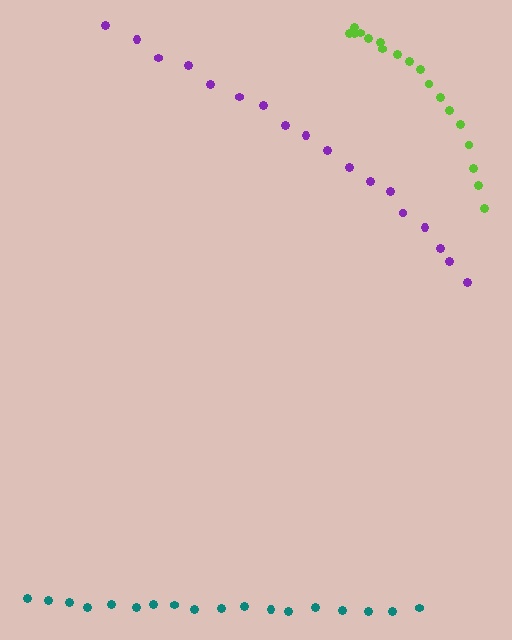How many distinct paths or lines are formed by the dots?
There are 3 distinct paths.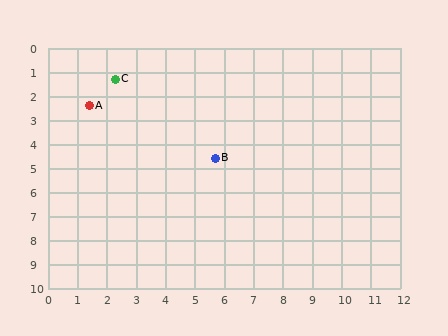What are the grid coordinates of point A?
Point A is at approximately (1.4, 2.4).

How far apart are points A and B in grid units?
Points A and B are about 4.8 grid units apart.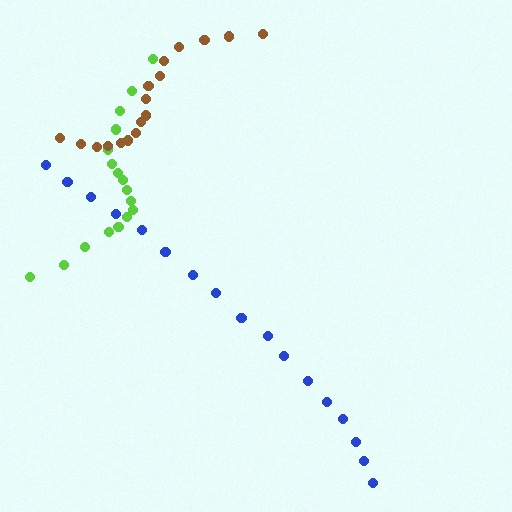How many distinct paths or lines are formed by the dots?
There are 3 distinct paths.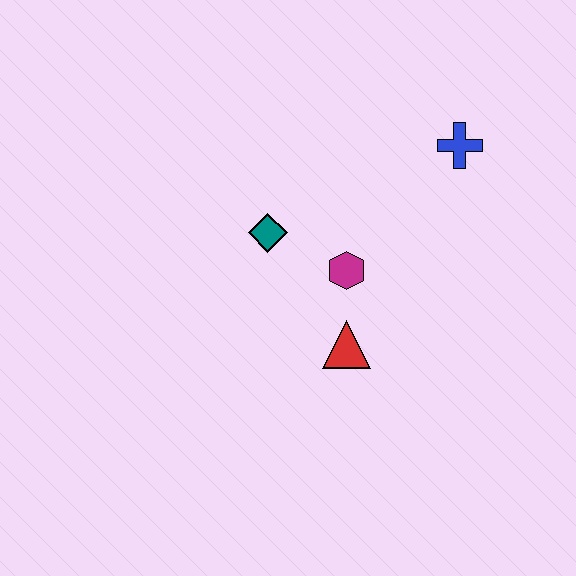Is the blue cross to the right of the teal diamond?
Yes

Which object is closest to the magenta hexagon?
The red triangle is closest to the magenta hexagon.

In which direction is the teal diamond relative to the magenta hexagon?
The teal diamond is to the left of the magenta hexagon.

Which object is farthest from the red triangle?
The blue cross is farthest from the red triangle.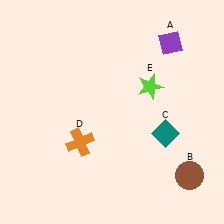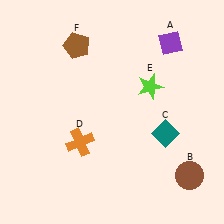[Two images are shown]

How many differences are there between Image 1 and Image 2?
There is 1 difference between the two images.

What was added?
A brown pentagon (F) was added in Image 2.